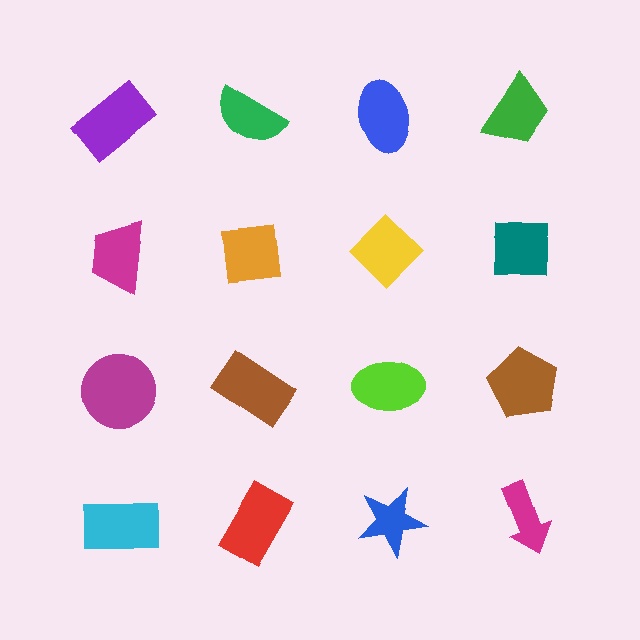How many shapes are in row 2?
4 shapes.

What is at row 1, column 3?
A blue ellipse.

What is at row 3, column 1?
A magenta circle.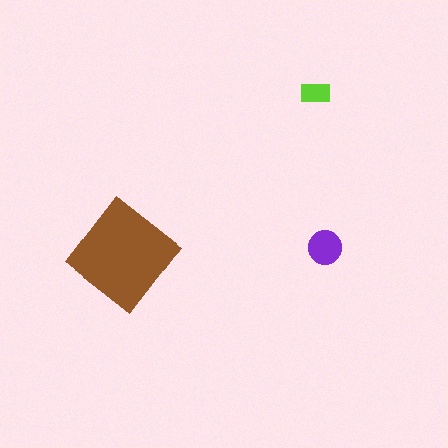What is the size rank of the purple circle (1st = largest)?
2nd.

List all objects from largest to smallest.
The brown diamond, the purple circle, the lime rectangle.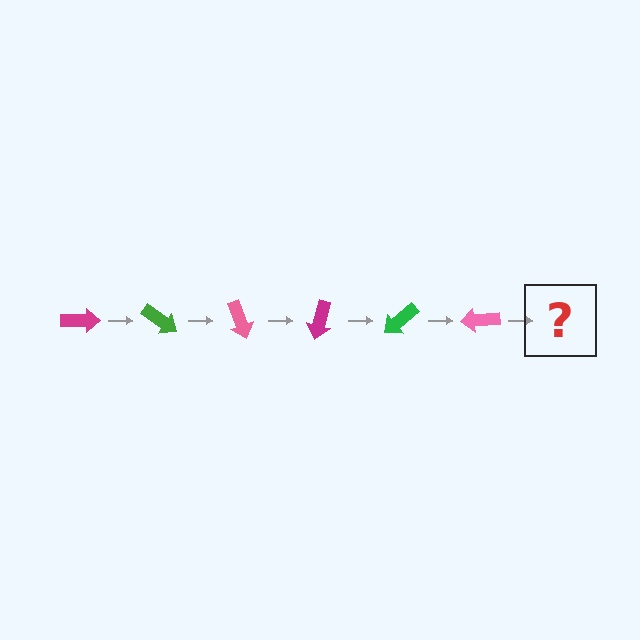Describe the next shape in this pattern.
It should be a magenta arrow, rotated 210 degrees from the start.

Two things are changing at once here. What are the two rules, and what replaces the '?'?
The two rules are that it rotates 35 degrees each step and the color cycles through magenta, green, and pink. The '?' should be a magenta arrow, rotated 210 degrees from the start.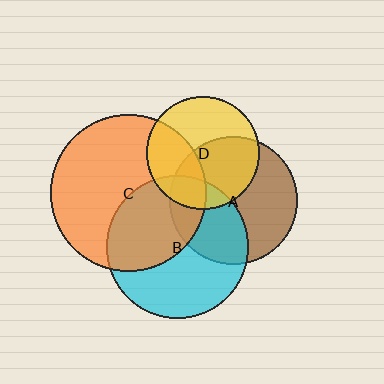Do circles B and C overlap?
Yes.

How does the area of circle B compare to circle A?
Approximately 1.2 times.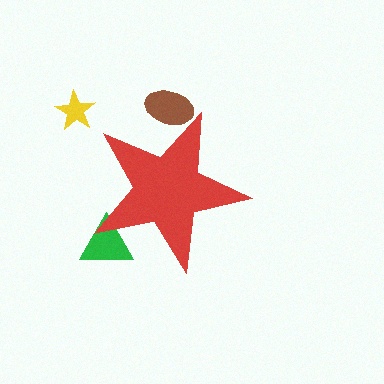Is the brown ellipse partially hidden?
Yes, the brown ellipse is partially hidden behind the red star.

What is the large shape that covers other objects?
A red star.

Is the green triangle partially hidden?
Yes, the green triangle is partially hidden behind the red star.